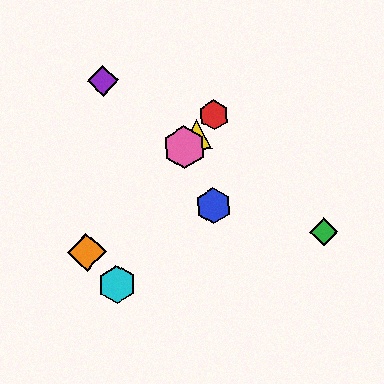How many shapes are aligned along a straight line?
4 shapes (the red hexagon, the yellow triangle, the orange diamond, the pink hexagon) are aligned along a straight line.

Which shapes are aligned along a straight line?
The red hexagon, the yellow triangle, the orange diamond, the pink hexagon are aligned along a straight line.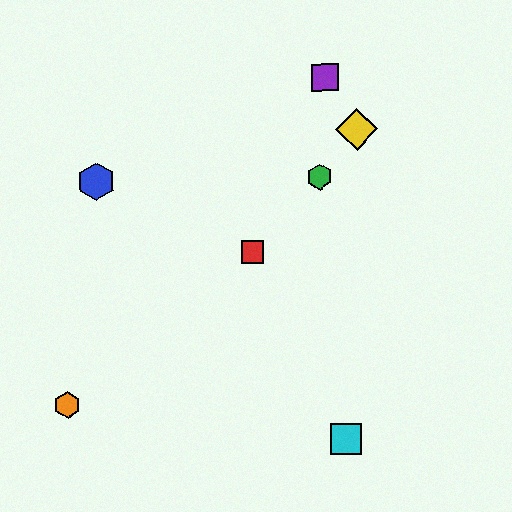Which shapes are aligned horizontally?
The blue hexagon, the green hexagon are aligned horizontally.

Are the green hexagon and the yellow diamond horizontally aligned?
No, the green hexagon is at y≈177 and the yellow diamond is at y≈129.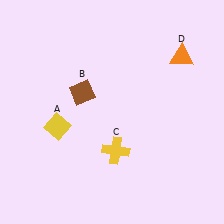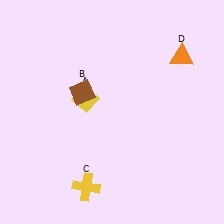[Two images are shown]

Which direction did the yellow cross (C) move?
The yellow cross (C) moved down.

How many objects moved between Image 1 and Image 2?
2 objects moved between the two images.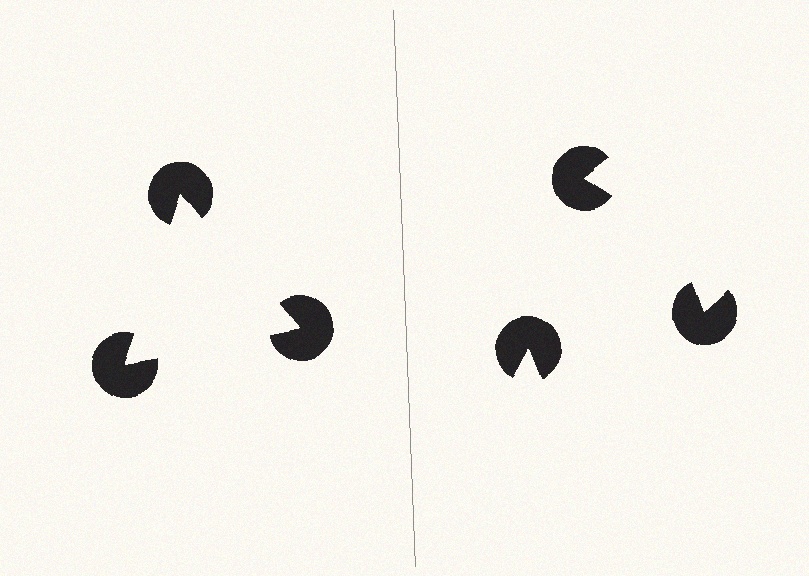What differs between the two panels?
The pac-man discs are positioned identically on both sides; only the wedge orientations differ. On the left they align to a triangle; on the right they are misaligned.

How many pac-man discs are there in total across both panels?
6 — 3 on each side.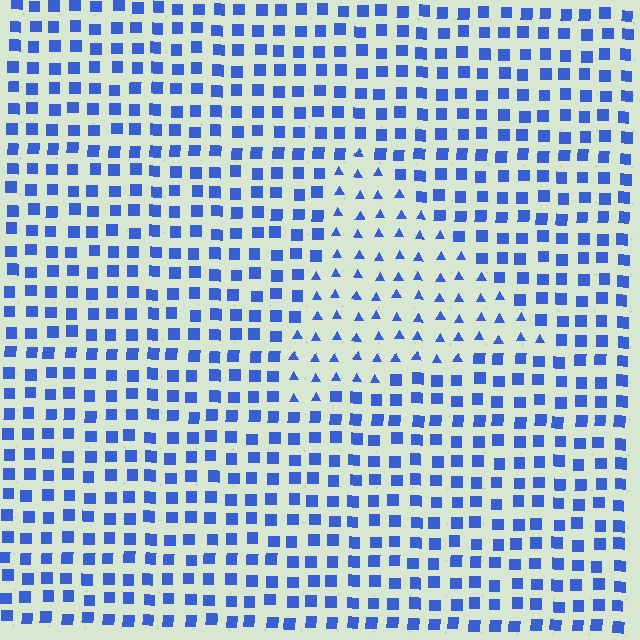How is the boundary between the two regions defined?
The boundary is defined by a change in element shape: triangles inside vs. squares outside. All elements share the same color and spacing.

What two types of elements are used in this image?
The image uses triangles inside the triangle region and squares outside it.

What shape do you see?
I see a triangle.